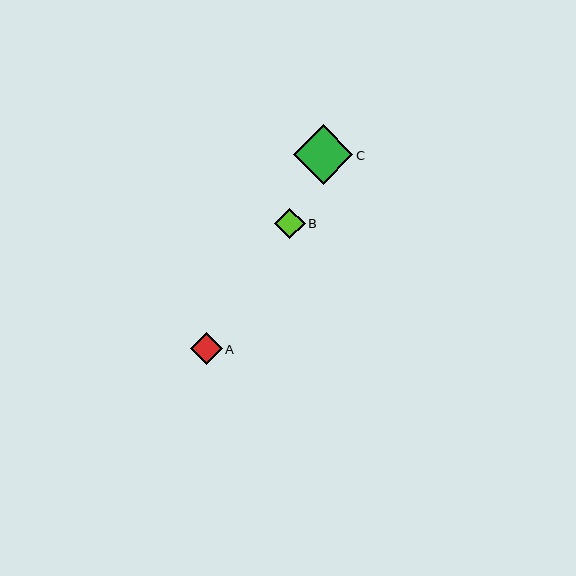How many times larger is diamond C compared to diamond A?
Diamond C is approximately 1.9 times the size of diamond A.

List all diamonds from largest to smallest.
From largest to smallest: C, A, B.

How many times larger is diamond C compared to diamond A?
Diamond C is approximately 1.9 times the size of diamond A.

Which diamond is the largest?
Diamond C is the largest with a size of approximately 59 pixels.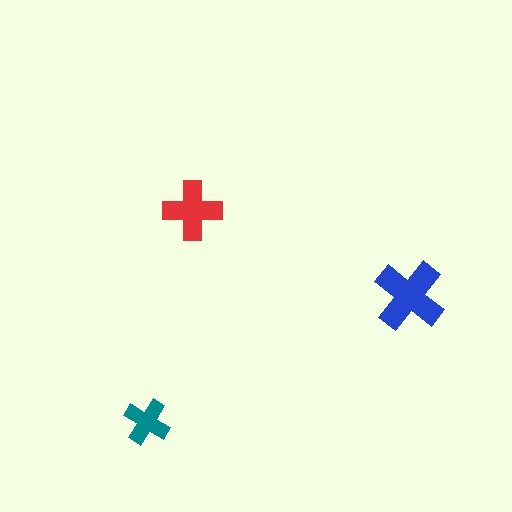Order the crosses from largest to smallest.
the blue one, the red one, the teal one.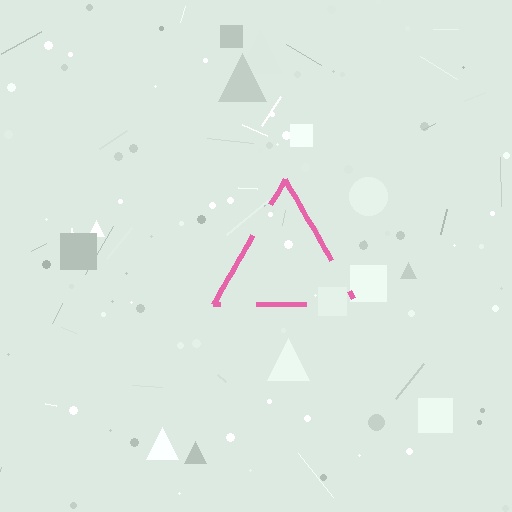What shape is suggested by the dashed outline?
The dashed outline suggests a triangle.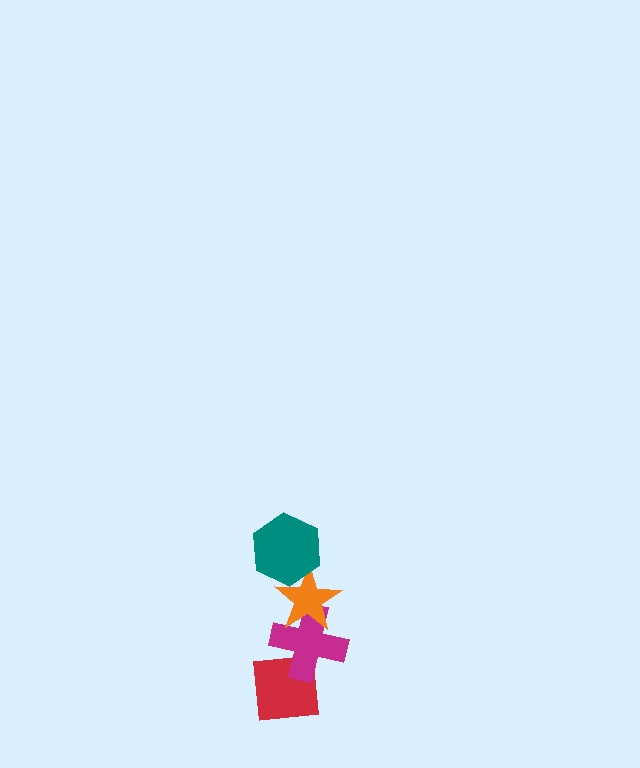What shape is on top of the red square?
The magenta cross is on top of the red square.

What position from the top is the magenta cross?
The magenta cross is 3rd from the top.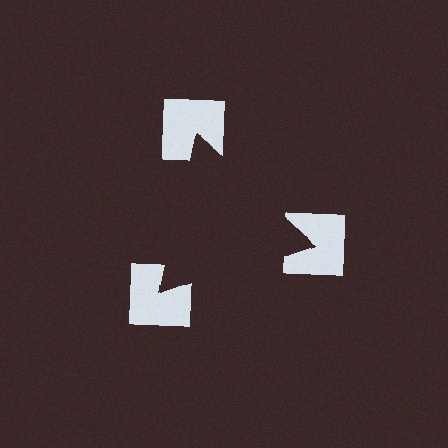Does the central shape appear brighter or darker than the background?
It typically appears slightly darker than the background, even though no actual brightness change is drawn.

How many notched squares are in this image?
There are 3 — one at each vertex of the illusory triangle.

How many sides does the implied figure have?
3 sides.